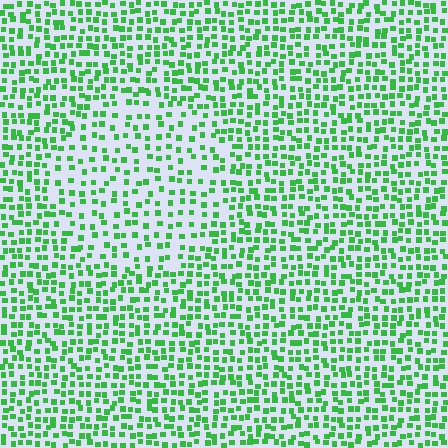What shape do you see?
I see a circle.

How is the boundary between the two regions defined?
The boundary is defined by a change in element density (approximately 1.7x ratio). All elements are the same color, size, and shape.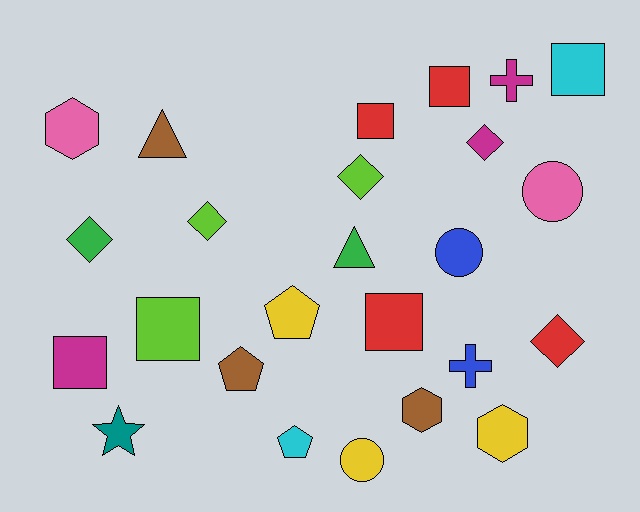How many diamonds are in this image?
There are 5 diamonds.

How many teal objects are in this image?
There is 1 teal object.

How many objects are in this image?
There are 25 objects.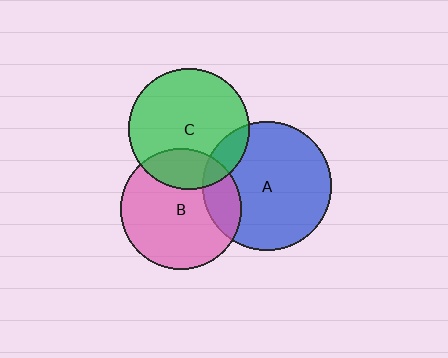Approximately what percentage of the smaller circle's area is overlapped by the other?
Approximately 20%.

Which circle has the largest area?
Circle A (blue).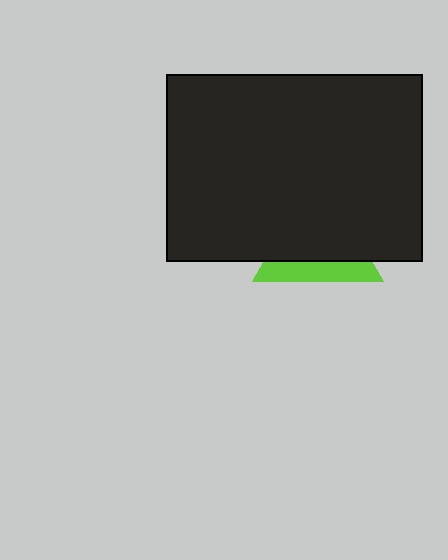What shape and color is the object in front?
The object in front is a black rectangle.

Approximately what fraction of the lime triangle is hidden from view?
Roughly 68% of the lime triangle is hidden behind the black rectangle.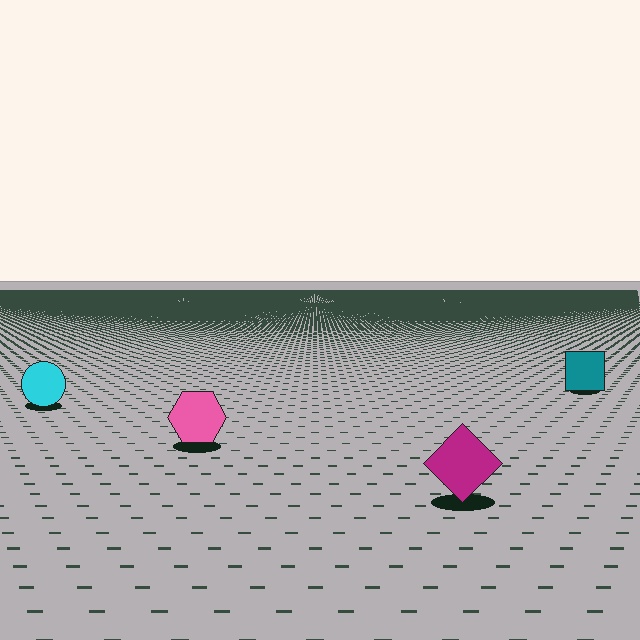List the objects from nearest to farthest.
From nearest to farthest: the magenta diamond, the pink hexagon, the cyan circle, the teal square.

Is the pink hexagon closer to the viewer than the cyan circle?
Yes. The pink hexagon is closer — you can tell from the texture gradient: the ground texture is coarser near it.